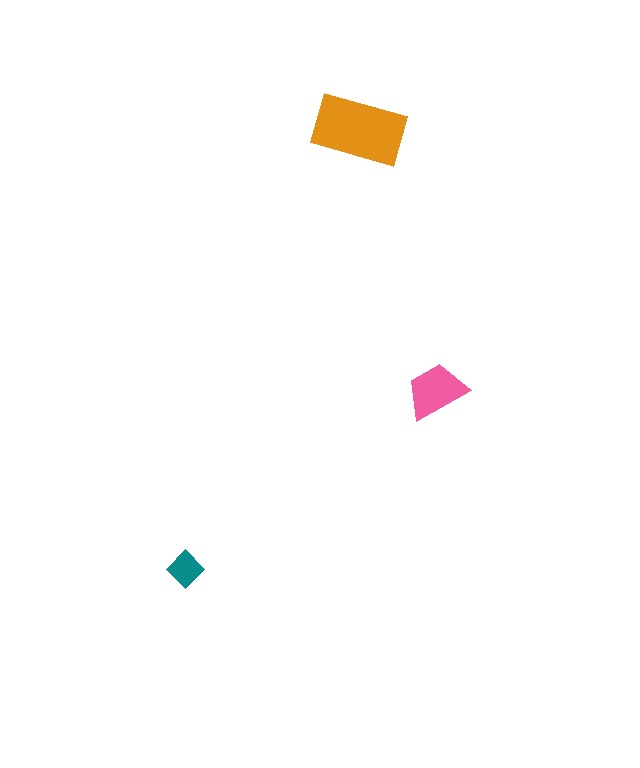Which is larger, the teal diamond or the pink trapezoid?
The pink trapezoid.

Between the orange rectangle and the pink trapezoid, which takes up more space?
The orange rectangle.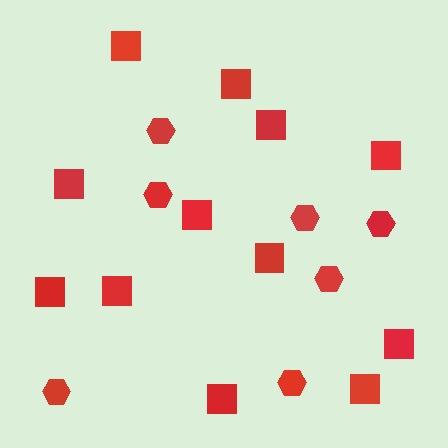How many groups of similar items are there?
There are 2 groups: one group of squares (12) and one group of hexagons (7).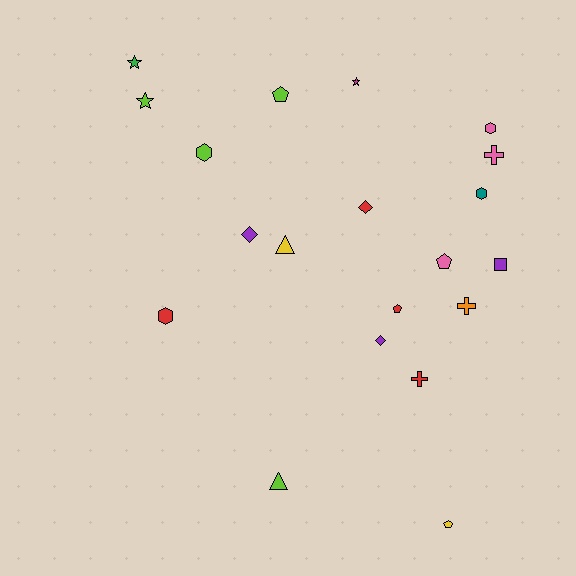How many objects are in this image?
There are 20 objects.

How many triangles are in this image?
There are 2 triangles.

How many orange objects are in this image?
There is 1 orange object.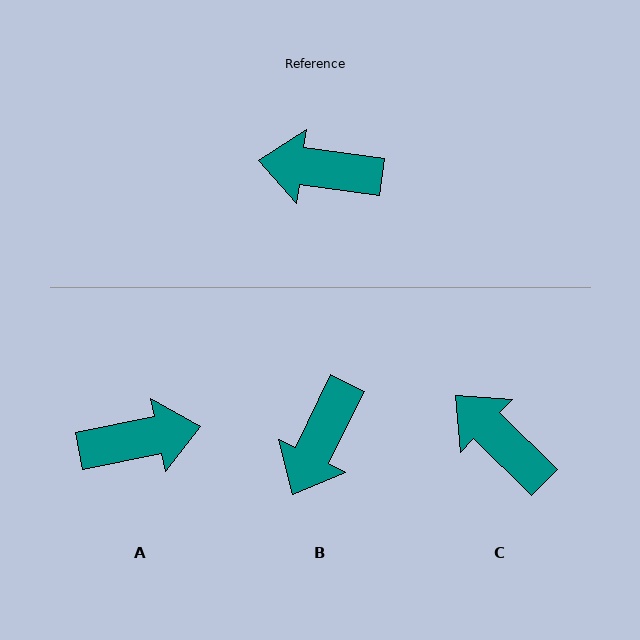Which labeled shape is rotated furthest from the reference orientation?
A, about 161 degrees away.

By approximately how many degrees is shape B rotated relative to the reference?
Approximately 71 degrees counter-clockwise.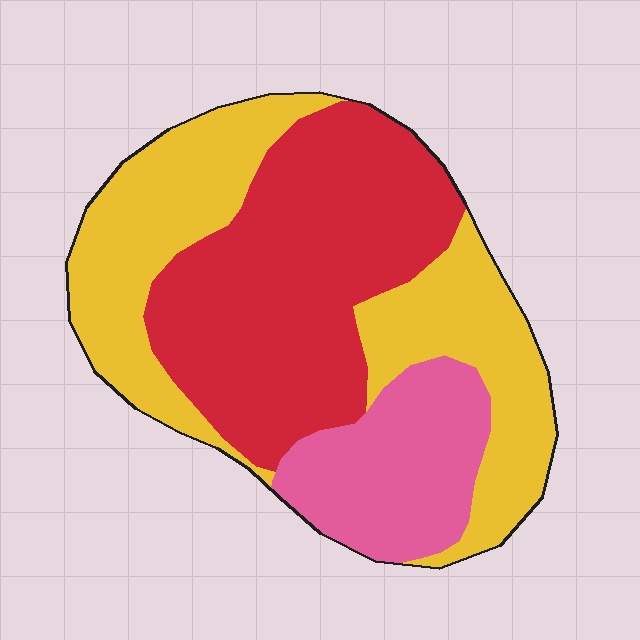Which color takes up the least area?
Pink, at roughly 20%.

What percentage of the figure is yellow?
Yellow covers around 40% of the figure.